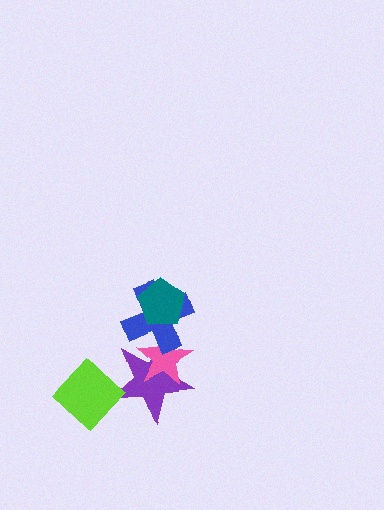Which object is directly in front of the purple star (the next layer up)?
The pink star is directly in front of the purple star.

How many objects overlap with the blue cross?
3 objects overlap with the blue cross.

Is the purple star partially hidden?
Yes, it is partially covered by another shape.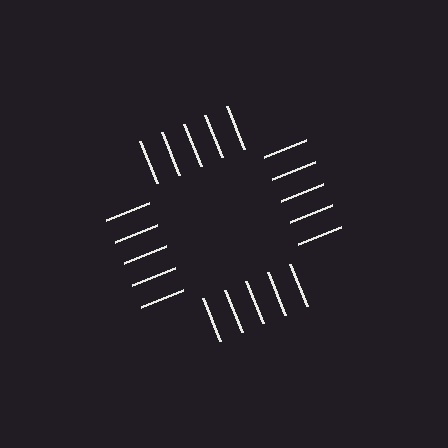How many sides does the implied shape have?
4 sides — the line-ends trace a square.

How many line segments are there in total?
20 — 5 along each of the 4 edges.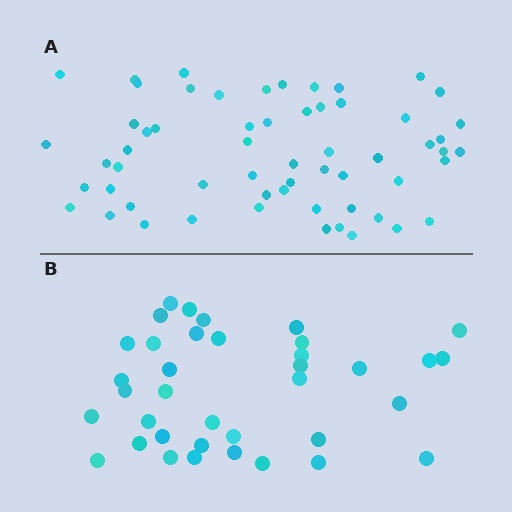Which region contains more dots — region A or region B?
Region A (the top region) has more dots.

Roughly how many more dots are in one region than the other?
Region A has approximately 20 more dots than region B.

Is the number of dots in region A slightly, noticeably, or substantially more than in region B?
Region A has substantially more. The ratio is roughly 1.6 to 1.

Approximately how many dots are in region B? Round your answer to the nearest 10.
About 40 dots. (The exact count is 37, which rounds to 40.)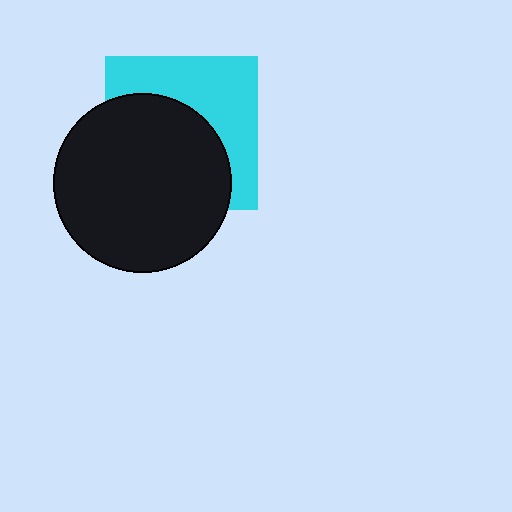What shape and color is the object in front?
The object in front is a black circle.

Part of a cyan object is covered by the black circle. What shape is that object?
It is a square.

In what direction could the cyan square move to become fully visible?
The cyan square could move toward the upper-right. That would shift it out from behind the black circle entirely.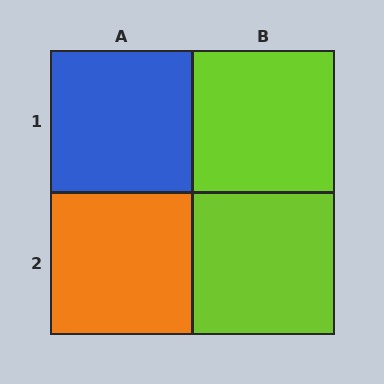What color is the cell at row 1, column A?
Blue.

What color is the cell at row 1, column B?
Lime.